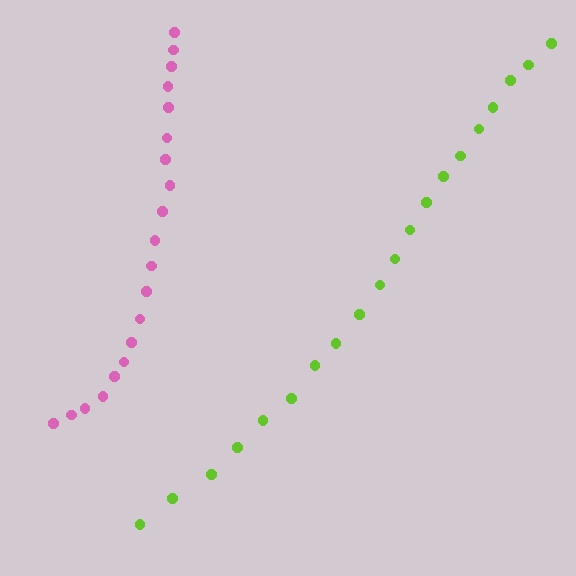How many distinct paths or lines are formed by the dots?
There are 2 distinct paths.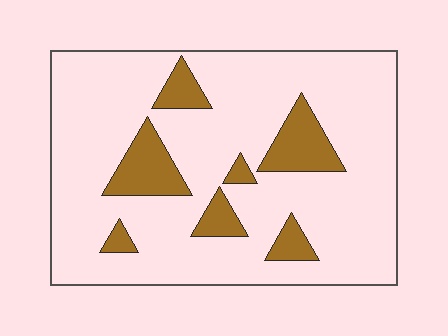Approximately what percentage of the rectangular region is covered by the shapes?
Approximately 15%.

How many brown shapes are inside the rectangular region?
7.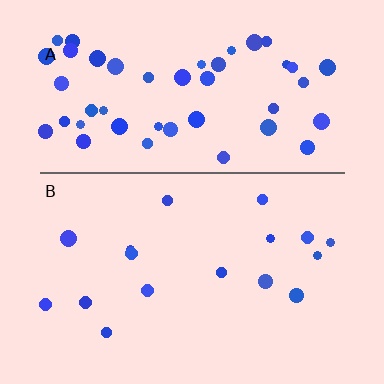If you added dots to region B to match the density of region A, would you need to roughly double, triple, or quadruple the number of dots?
Approximately triple.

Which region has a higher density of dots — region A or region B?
A (the top).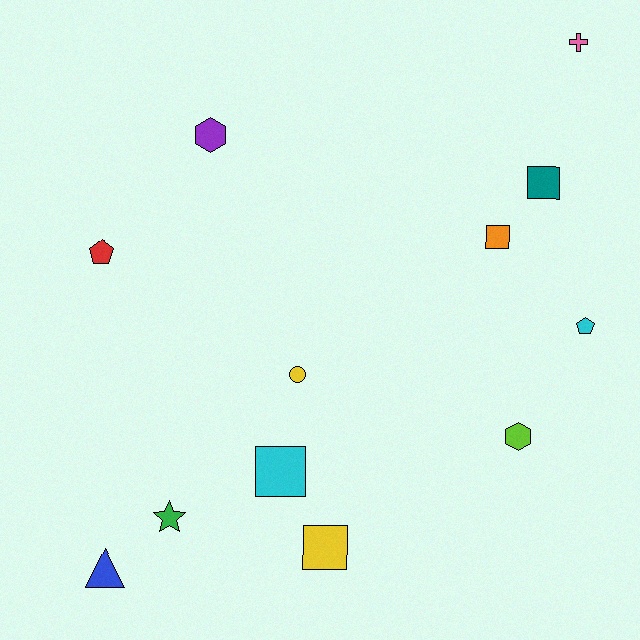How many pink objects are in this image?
There is 1 pink object.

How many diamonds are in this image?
There are no diamonds.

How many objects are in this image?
There are 12 objects.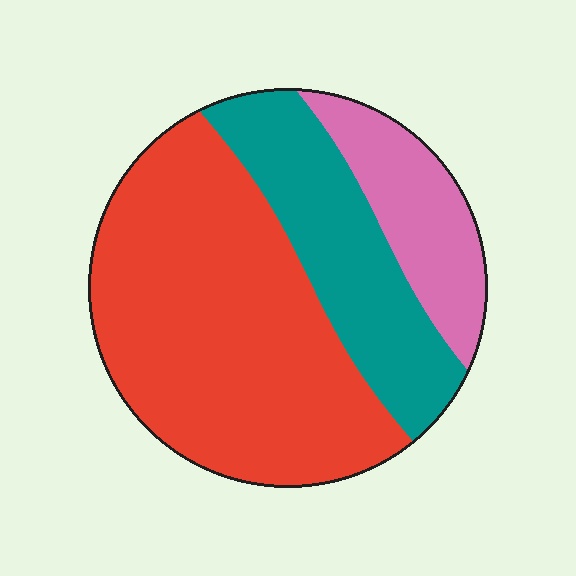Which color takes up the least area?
Pink, at roughly 15%.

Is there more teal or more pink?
Teal.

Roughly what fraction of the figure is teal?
Teal covers about 25% of the figure.